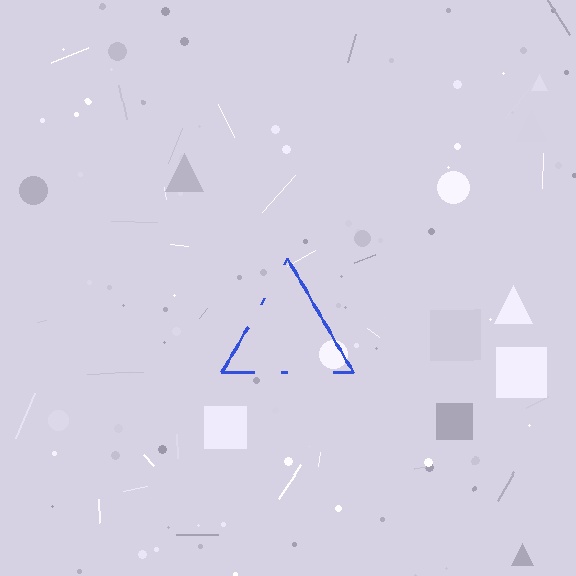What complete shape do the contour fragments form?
The contour fragments form a triangle.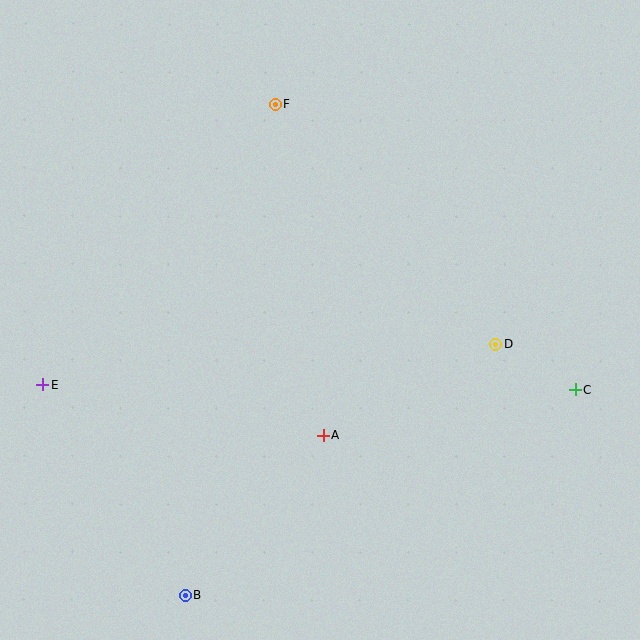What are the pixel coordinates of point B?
Point B is at (185, 595).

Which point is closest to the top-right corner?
Point D is closest to the top-right corner.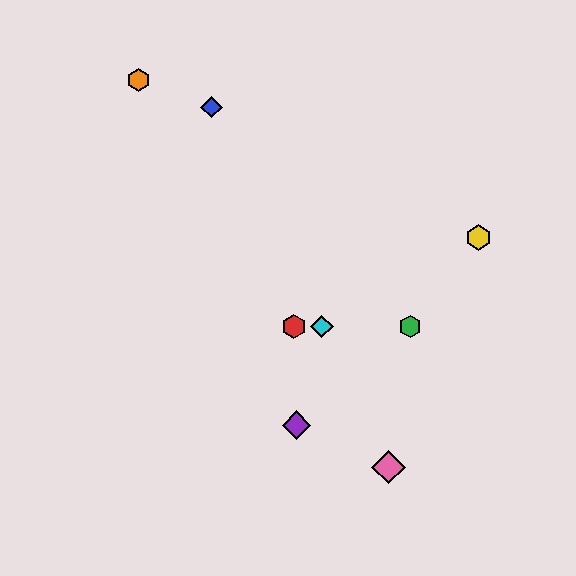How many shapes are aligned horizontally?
3 shapes (the red hexagon, the green hexagon, the cyan diamond) are aligned horizontally.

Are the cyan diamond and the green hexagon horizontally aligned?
Yes, both are at y≈327.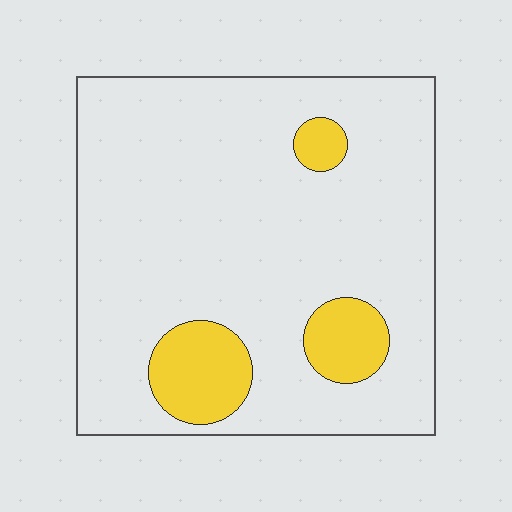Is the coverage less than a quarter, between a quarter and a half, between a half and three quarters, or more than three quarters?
Less than a quarter.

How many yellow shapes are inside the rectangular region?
3.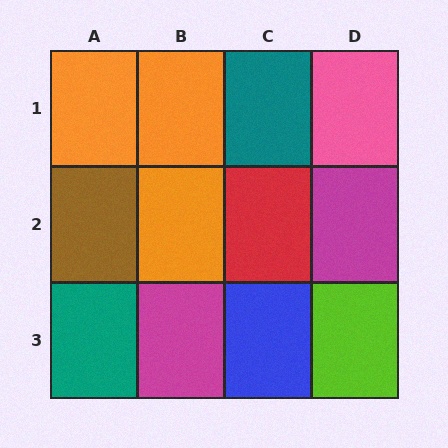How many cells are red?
1 cell is red.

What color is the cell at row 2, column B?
Orange.